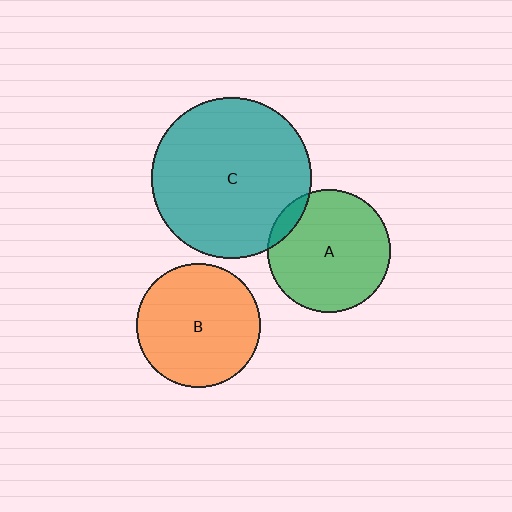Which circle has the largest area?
Circle C (teal).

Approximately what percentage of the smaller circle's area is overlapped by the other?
Approximately 10%.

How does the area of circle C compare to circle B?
Approximately 1.7 times.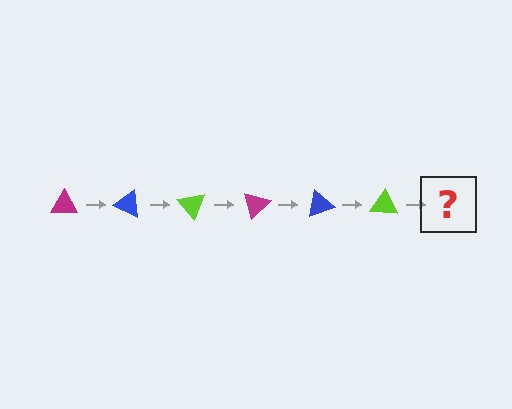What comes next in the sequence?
The next element should be a magenta triangle, rotated 150 degrees from the start.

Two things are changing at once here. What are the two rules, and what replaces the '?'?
The two rules are that it rotates 25 degrees each step and the color cycles through magenta, blue, and lime. The '?' should be a magenta triangle, rotated 150 degrees from the start.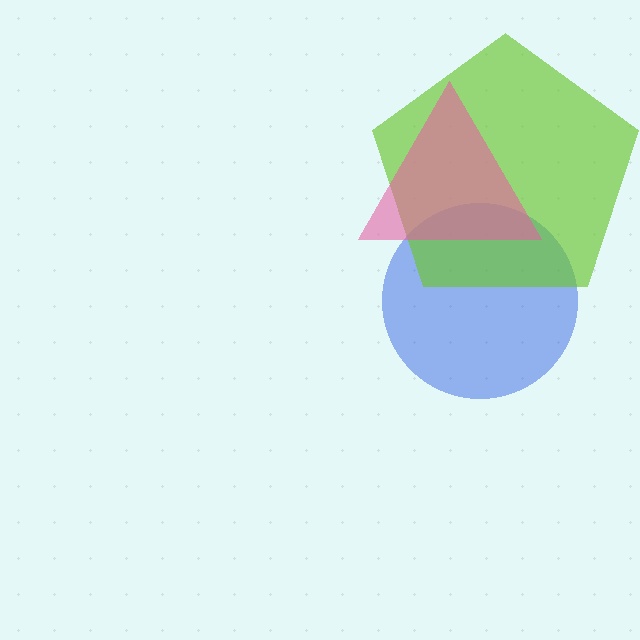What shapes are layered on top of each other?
The layered shapes are: a blue circle, a lime pentagon, a pink triangle.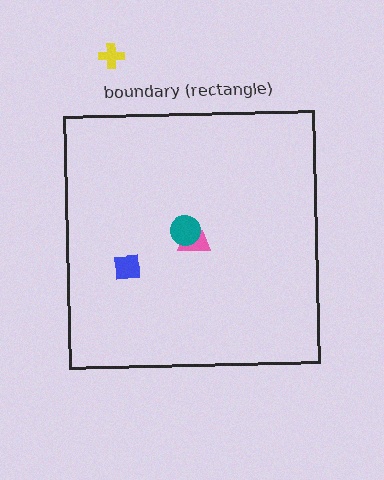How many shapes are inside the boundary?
3 inside, 1 outside.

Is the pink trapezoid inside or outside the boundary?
Inside.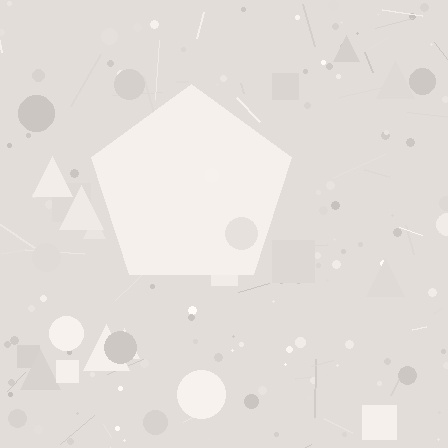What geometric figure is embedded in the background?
A pentagon is embedded in the background.